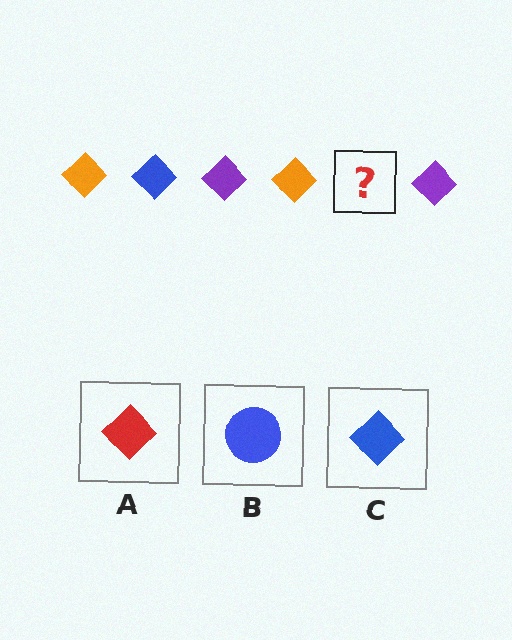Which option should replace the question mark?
Option C.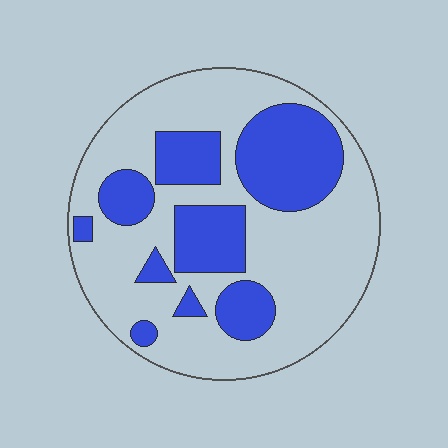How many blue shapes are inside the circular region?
9.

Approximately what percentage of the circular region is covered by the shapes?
Approximately 35%.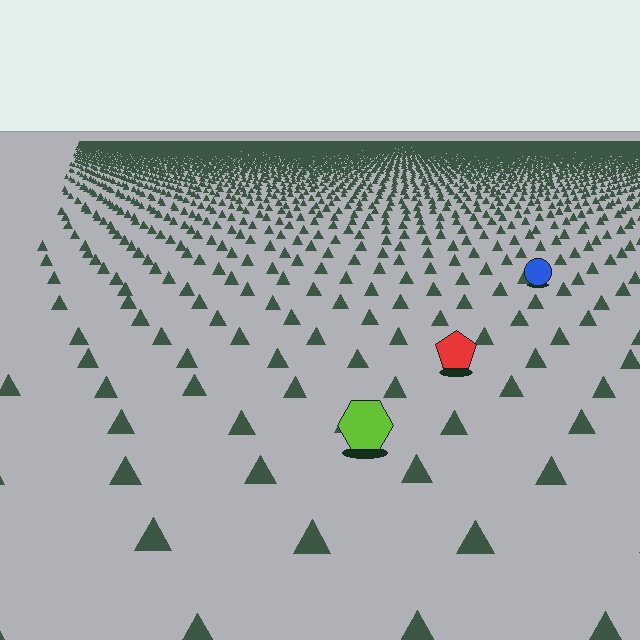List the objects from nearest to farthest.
From nearest to farthest: the lime hexagon, the red pentagon, the blue circle.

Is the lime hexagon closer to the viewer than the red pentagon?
Yes. The lime hexagon is closer — you can tell from the texture gradient: the ground texture is coarser near it.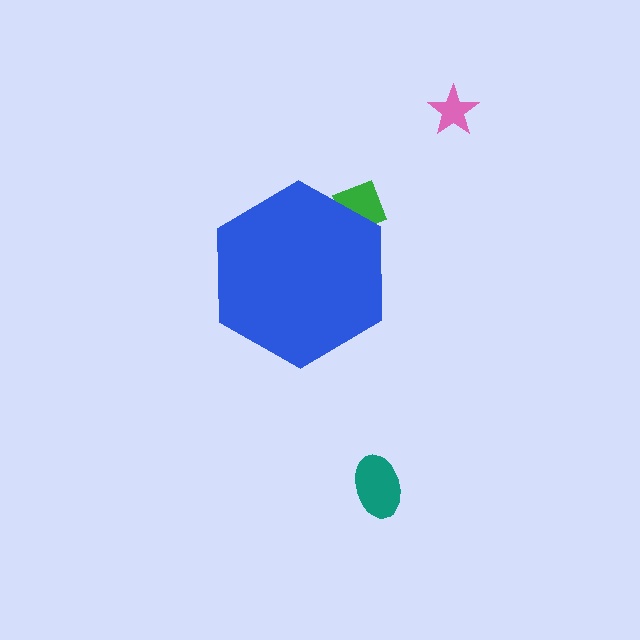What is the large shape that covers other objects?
A blue hexagon.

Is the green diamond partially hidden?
Yes, the green diamond is partially hidden behind the blue hexagon.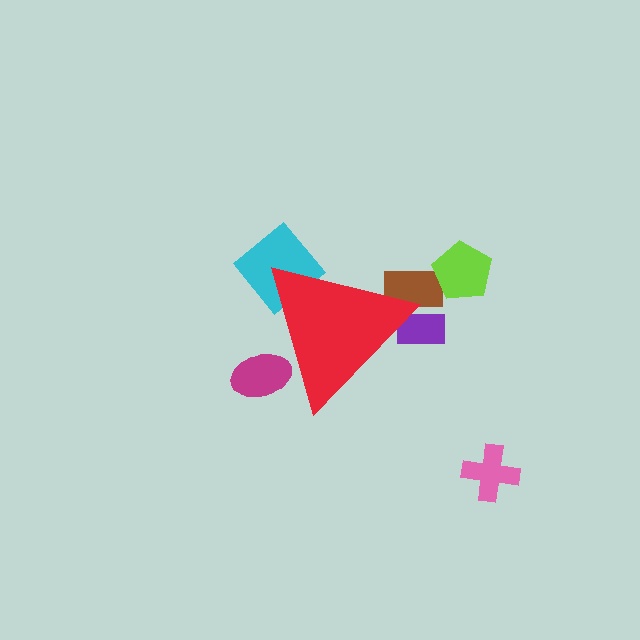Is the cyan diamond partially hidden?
Yes, the cyan diamond is partially hidden behind the red triangle.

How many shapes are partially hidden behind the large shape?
4 shapes are partially hidden.